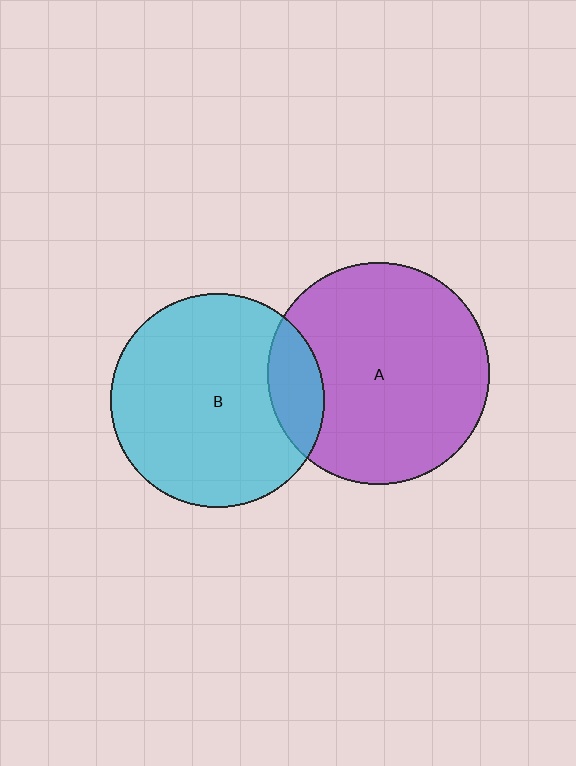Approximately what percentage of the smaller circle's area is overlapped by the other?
Approximately 15%.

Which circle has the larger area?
Circle A (purple).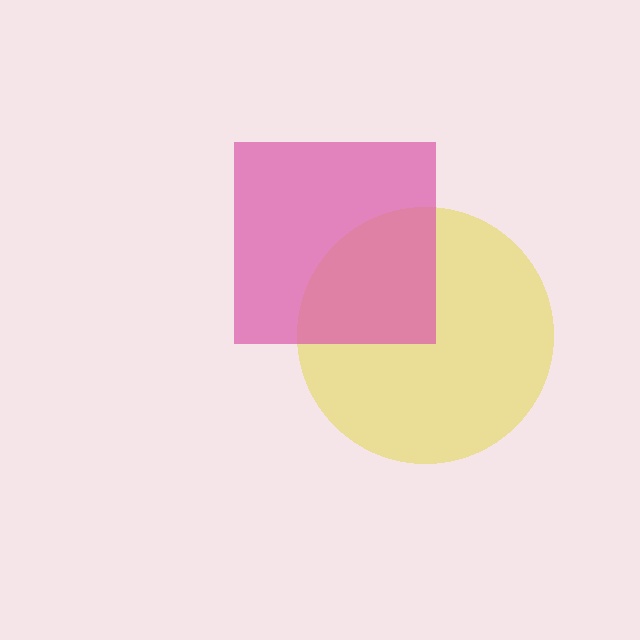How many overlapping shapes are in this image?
There are 2 overlapping shapes in the image.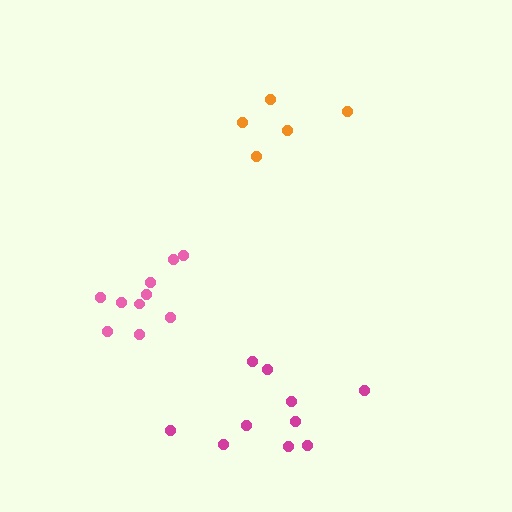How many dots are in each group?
Group 1: 10 dots, Group 2: 10 dots, Group 3: 5 dots (25 total).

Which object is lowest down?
The magenta cluster is bottommost.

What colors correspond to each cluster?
The clusters are colored: pink, magenta, orange.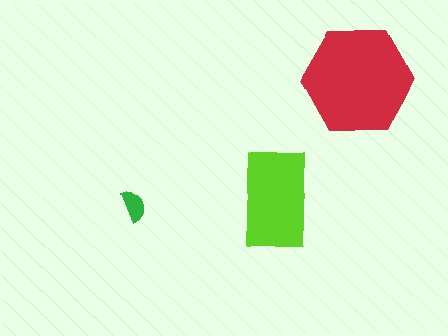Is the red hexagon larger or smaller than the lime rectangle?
Larger.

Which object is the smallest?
The green semicircle.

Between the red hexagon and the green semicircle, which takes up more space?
The red hexagon.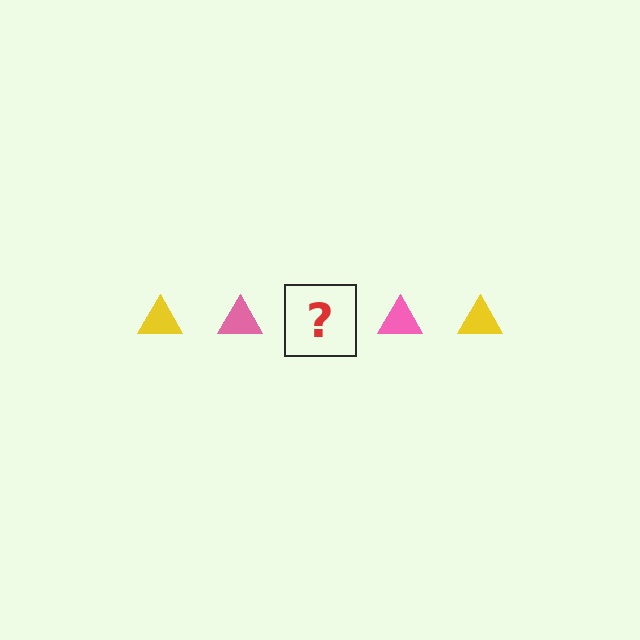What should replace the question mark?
The question mark should be replaced with a yellow triangle.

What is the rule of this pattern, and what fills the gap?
The rule is that the pattern cycles through yellow, pink triangles. The gap should be filled with a yellow triangle.